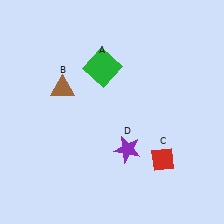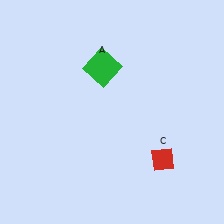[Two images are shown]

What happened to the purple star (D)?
The purple star (D) was removed in Image 2. It was in the bottom-right area of Image 1.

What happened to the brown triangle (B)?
The brown triangle (B) was removed in Image 2. It was in the top-left area of Image 1.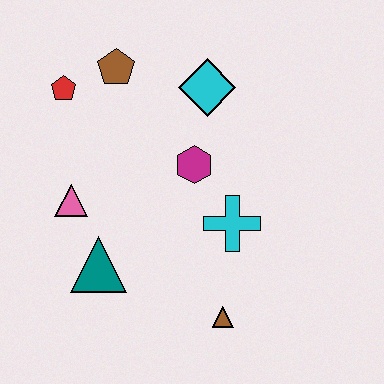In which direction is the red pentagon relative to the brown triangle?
The red pentagon is above the brown triangle.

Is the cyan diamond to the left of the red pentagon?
No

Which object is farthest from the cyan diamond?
The brown triangle is farthest from the cyan diamond.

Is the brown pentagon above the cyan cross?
Yes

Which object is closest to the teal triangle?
The pink triangle is closest to the teal triangle.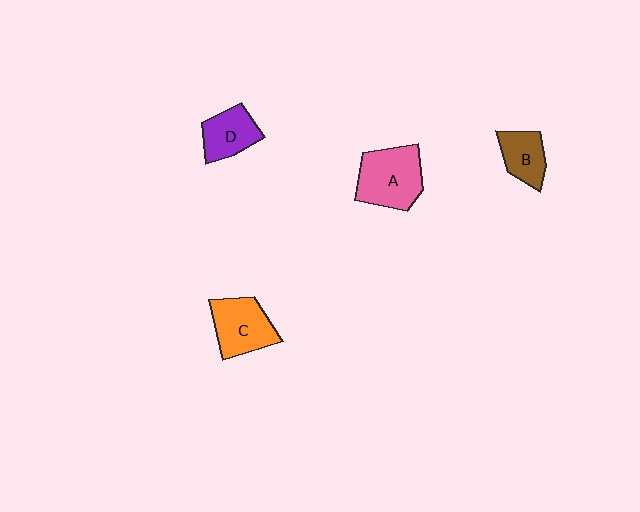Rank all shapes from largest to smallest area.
From largest to smallest: A (pink), C (orange), D (purple), B (brown).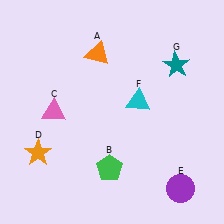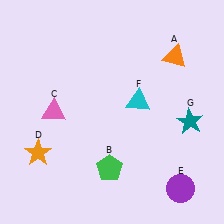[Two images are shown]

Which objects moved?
The objects that moved are: the orange triangle (A), the teal star (G).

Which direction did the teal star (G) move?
The teal star (G) moved down.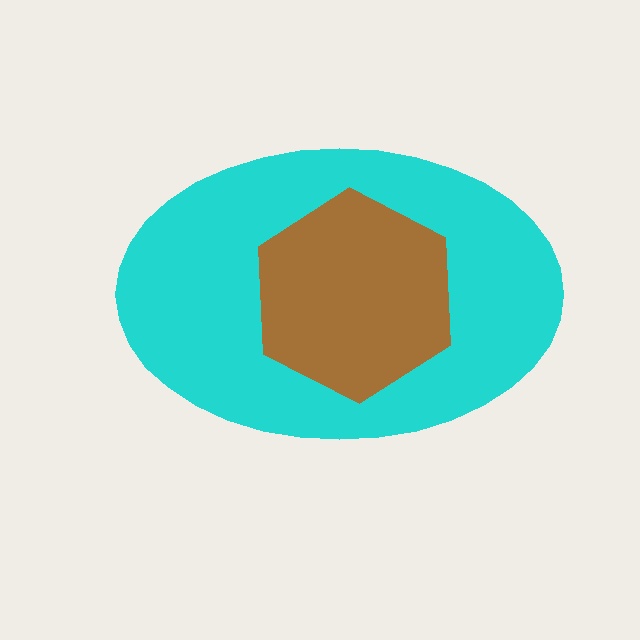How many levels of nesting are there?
2.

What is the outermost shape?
The cyan ellipse.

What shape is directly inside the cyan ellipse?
The brown hexagon.